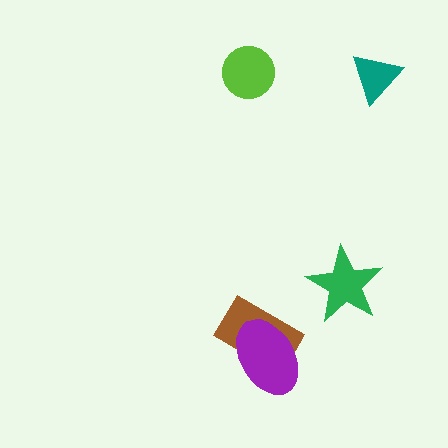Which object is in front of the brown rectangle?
The purple ellipse is in front of the brown rectangle.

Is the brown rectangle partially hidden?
Yes, it is partially covered by another shape.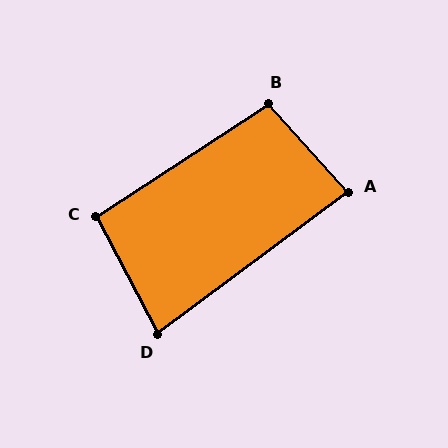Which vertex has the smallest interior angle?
D, at approximately 81 degrees.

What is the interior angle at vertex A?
Approximately 85 degrees (acute).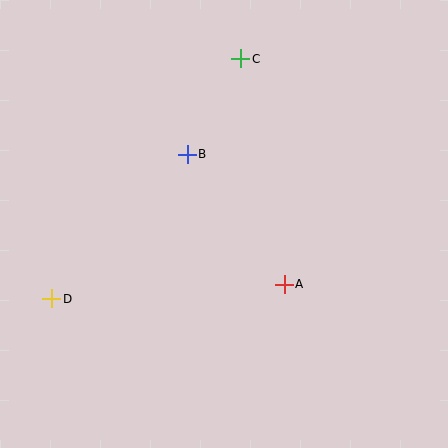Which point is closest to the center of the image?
Point B at (187, 154) is closest to the center.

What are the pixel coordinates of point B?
Point B is at (187, 154).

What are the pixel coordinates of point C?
Point C is at (241, 59).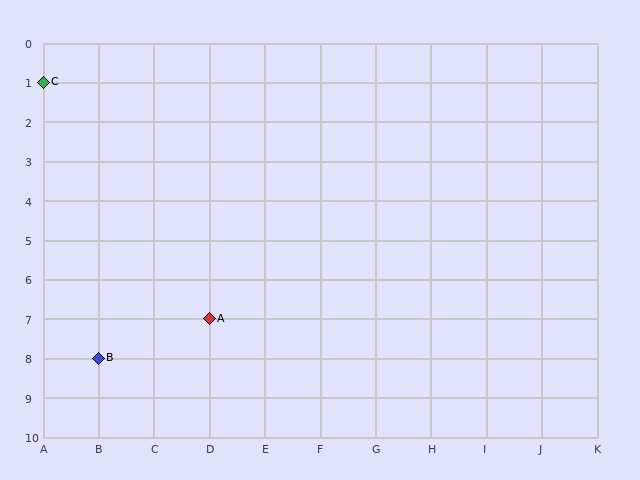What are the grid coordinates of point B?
Point B is at grid coordinates (B, 8).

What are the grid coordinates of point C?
Point C is at grid coordinates (A, 1).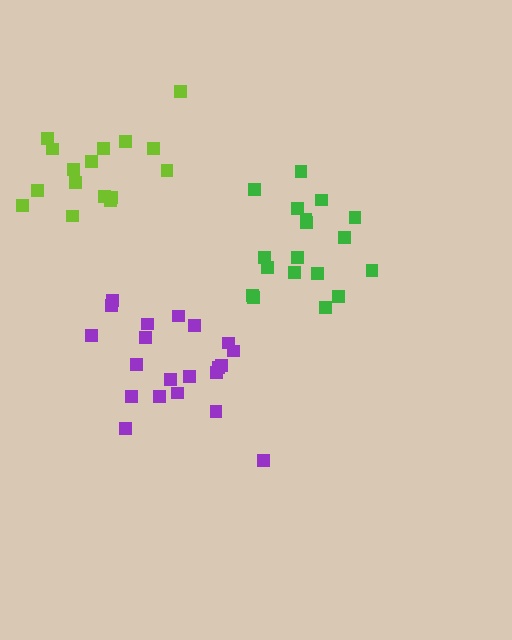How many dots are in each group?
Group 1: 18 dots, Group 2: 16 dots, Group 3: 21 dots (55 total).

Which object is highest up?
The lime cluster is topmost.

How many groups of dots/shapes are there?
There are 3 groups.